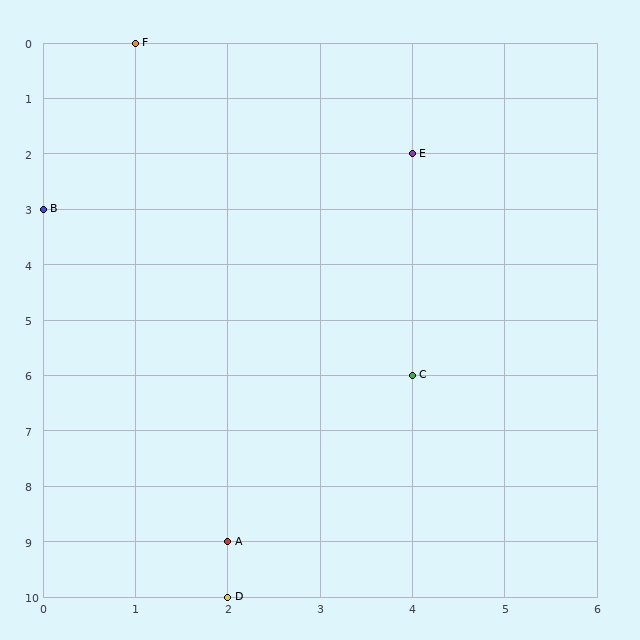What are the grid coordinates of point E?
Point E is at grid coordinates (4, 2).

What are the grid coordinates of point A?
Point A is at grid coordinates (2, 9).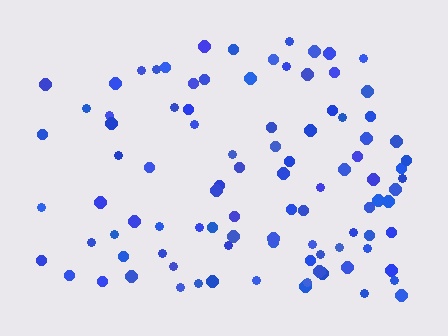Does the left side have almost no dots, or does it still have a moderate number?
Still a moderate number, just noticeably fewer than the right.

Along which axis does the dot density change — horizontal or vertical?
Horizontal.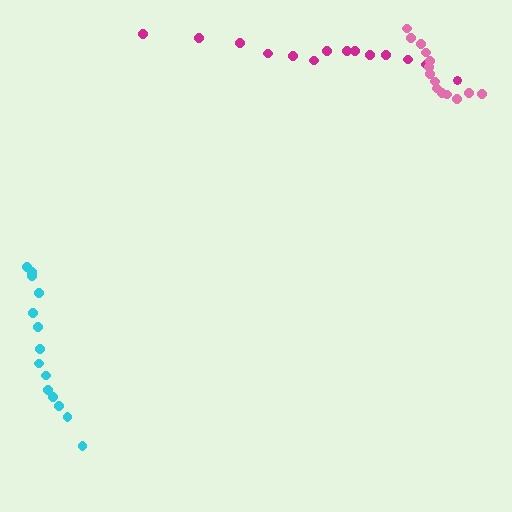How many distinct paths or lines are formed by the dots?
There are 3 distinct paths.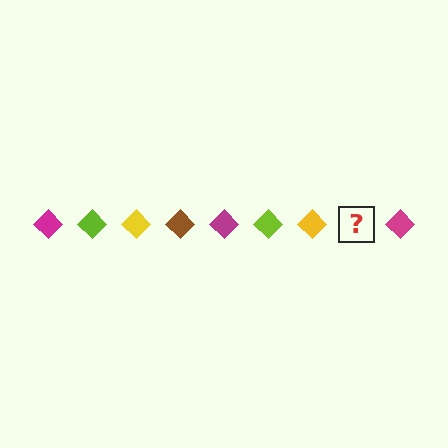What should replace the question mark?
The question mark should be replaced with a brown diamond.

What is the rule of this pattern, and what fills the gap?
The rule is that the pattern cycles through magenta, lime, yellow, brown diamonds. The gap should be filled with a brown diamond.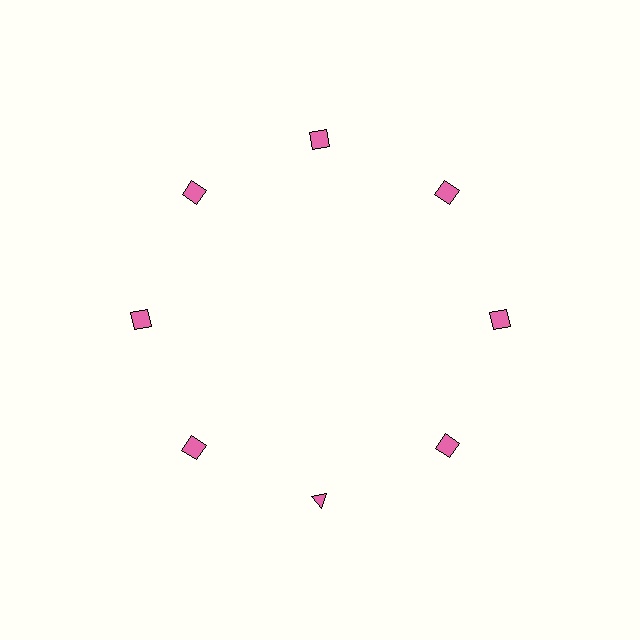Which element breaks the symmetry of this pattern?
The pink triangle at roughly the 6 o'clock position breaks the symmetry. All other shapes are pink squares.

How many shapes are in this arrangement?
There are 8 shapes arranged in a ring pattern.